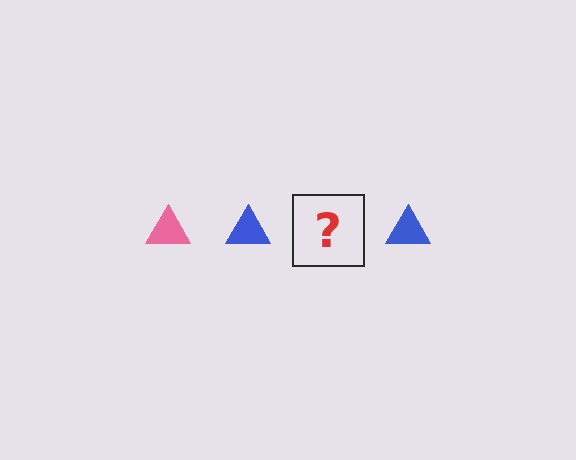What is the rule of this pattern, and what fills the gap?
The rule is that the pattern cycles through pink, blue triangles. The gap should be filled with a pink triangle.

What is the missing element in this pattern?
The missing element is a pink triangle.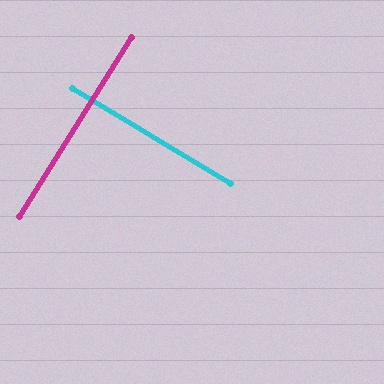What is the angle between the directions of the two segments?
Approximately 89 degrees.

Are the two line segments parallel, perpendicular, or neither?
Perpendicular — they meet at approximately 89°.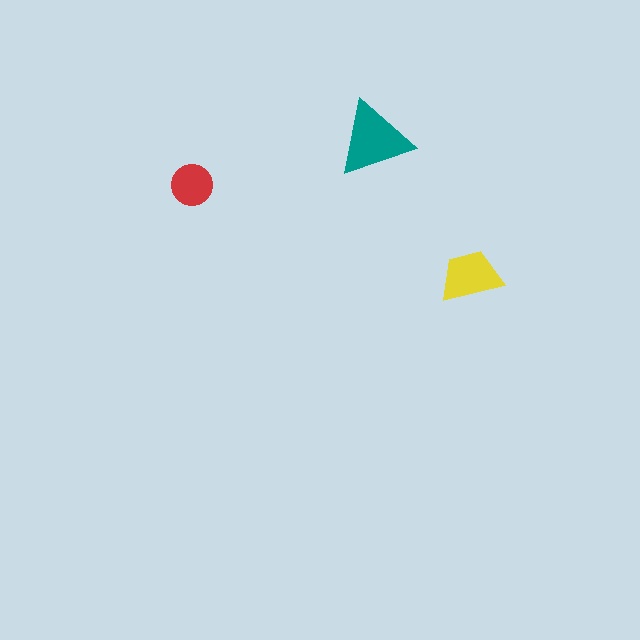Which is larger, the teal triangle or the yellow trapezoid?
The teal triangle.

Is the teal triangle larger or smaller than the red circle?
Larger.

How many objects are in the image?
There are 3 objects in the image.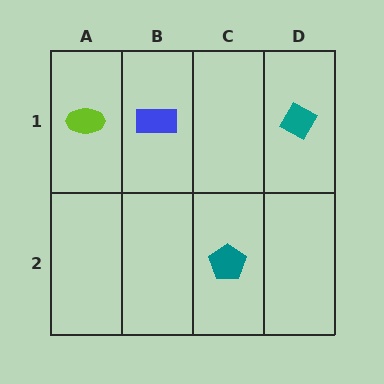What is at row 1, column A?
A lime ellipse.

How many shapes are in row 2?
1 shape.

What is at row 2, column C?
A teal pentagon.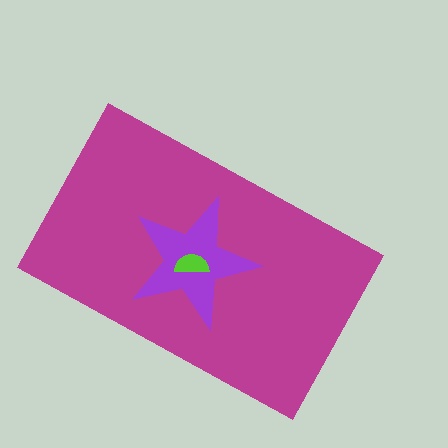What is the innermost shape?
The lime semicircle.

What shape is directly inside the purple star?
The lime semicircle.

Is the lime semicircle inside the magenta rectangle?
Yes.